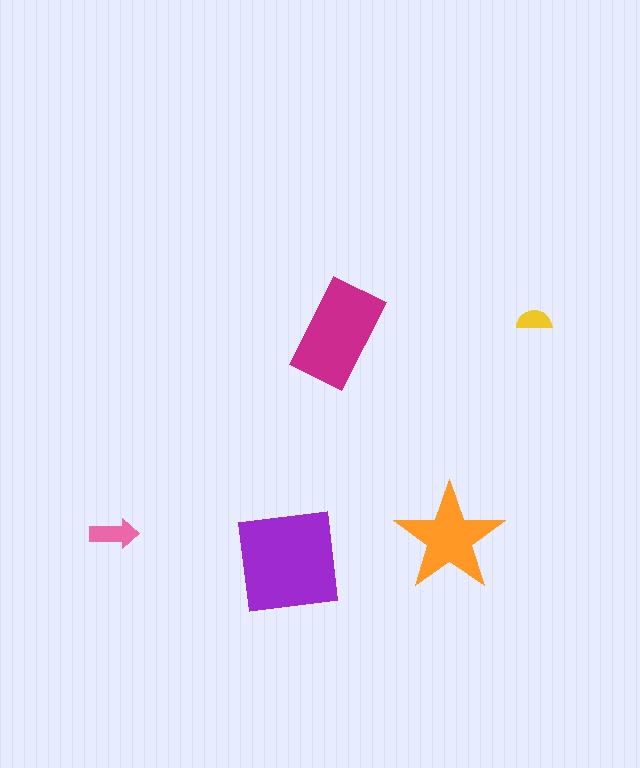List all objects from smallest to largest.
The yellow semicircle, the pink arrow, the orange star, the magenta rectangle, the purple square.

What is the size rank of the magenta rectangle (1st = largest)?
2nd.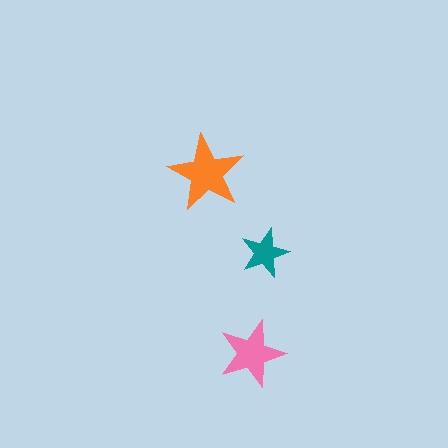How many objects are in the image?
There are 3 objects in the image.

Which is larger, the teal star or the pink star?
The pink one.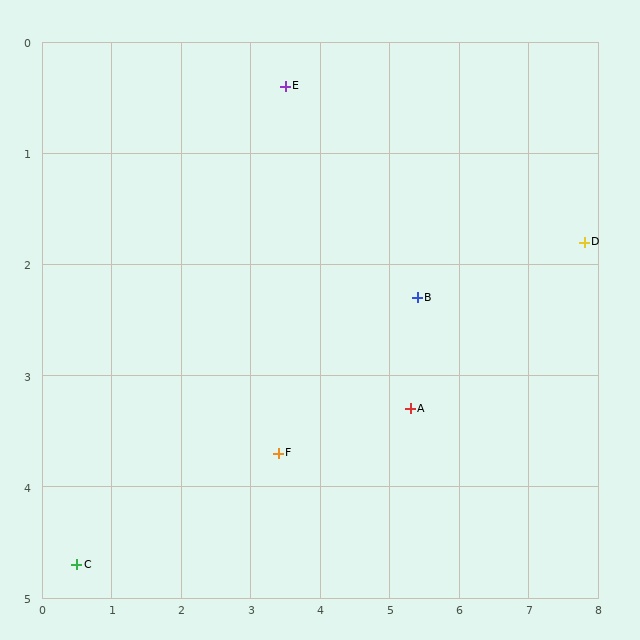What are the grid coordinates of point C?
Point C is at approximately (0.5, 4.7).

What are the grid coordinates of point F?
Point F is at approximately (3.4, 3.7).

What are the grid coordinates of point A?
Point A is at approximately (5.3, 3.3).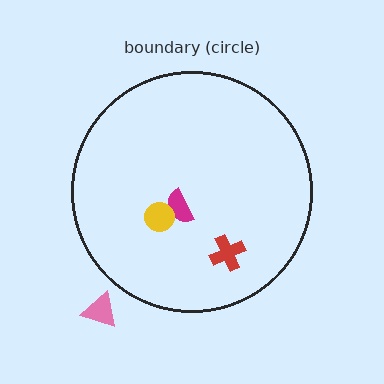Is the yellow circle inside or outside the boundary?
Inside.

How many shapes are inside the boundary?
3 inside, 1 outside.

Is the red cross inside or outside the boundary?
Inside.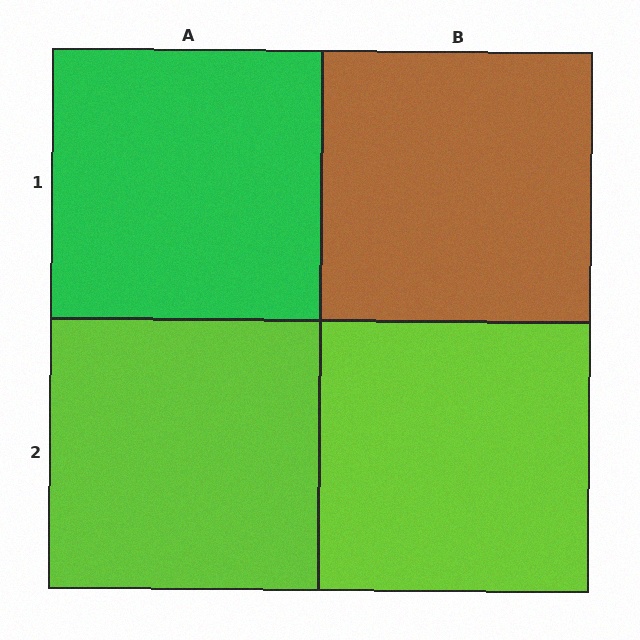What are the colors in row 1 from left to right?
Green, brown.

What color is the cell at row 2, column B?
Lime.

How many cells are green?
1 cell is green.